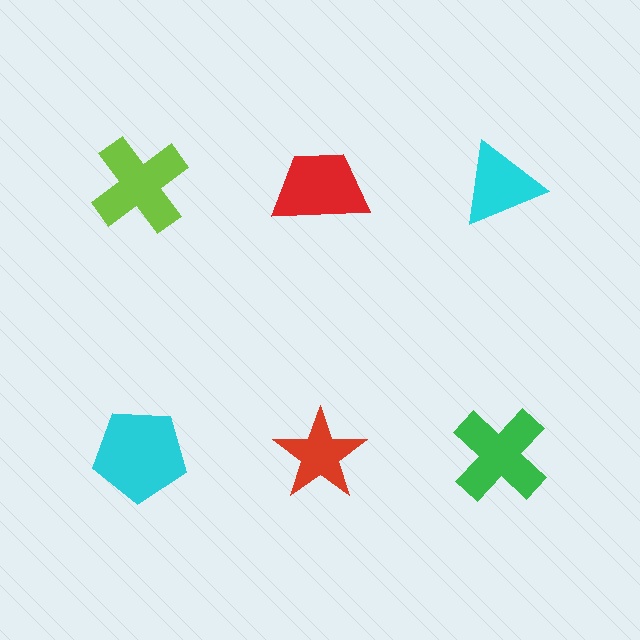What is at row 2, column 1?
A cyan pentagon.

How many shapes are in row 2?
3 shapes.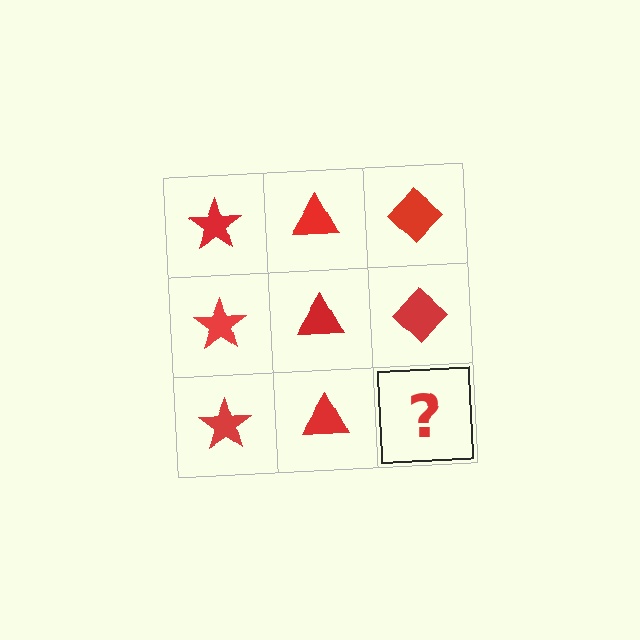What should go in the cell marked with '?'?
The missing cell should contain a red diamond.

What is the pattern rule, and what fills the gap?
The rule is that each column has a consistent shape. The gap should be filled with a red diamond.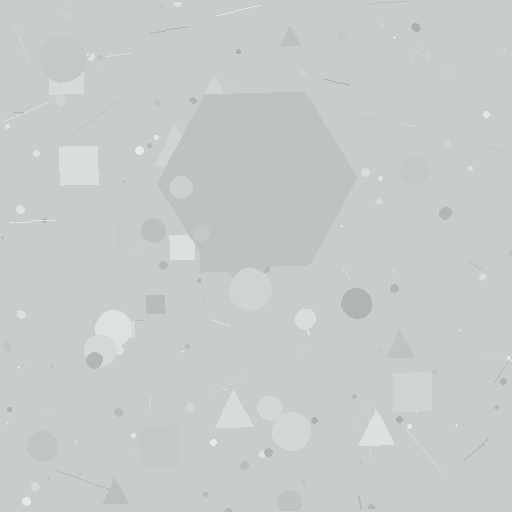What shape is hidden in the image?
A hexagon is hidden in the image.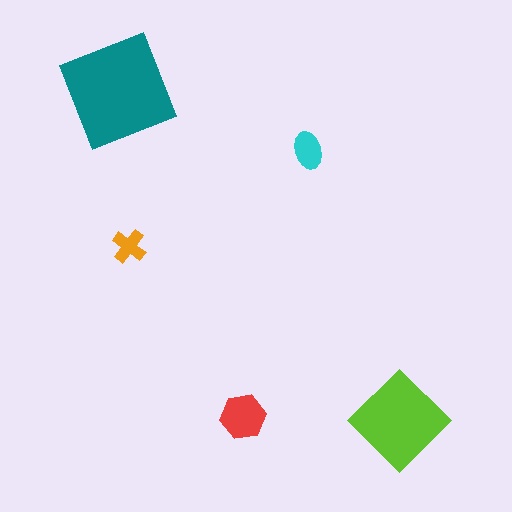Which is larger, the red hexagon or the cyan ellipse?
The red hexagon.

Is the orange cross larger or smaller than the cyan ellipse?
Smaller.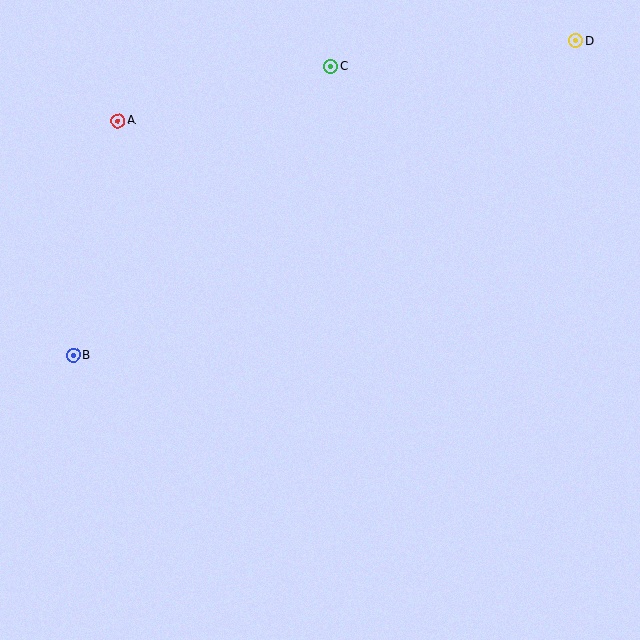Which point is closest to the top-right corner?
Point D is closest to the top-right corner.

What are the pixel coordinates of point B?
Point B is at (73, 355).